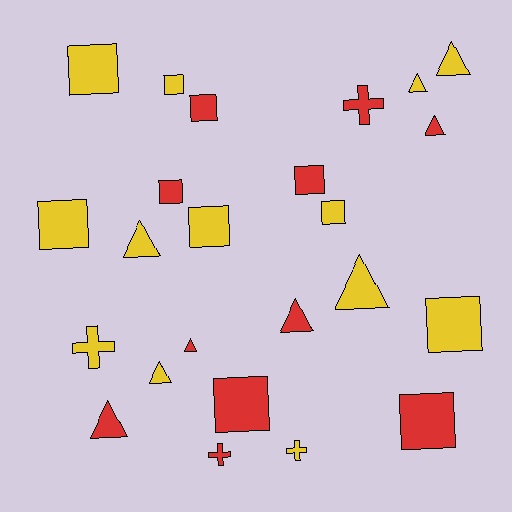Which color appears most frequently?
Yellow, with 13 objects.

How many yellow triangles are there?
There are 5 yellow triangles.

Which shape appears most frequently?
Square, with 11 objects.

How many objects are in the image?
There are 24 objects.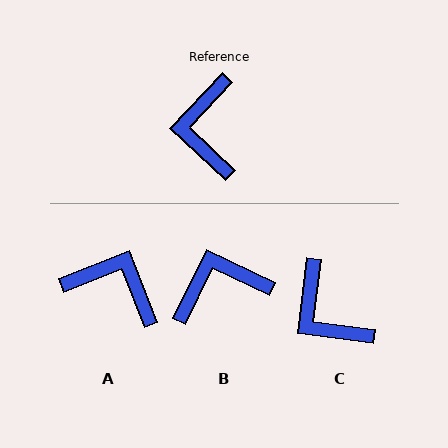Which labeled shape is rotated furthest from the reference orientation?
A, about 115 degrees away.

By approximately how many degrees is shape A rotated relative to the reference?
Approximately 115 degrees clockwise.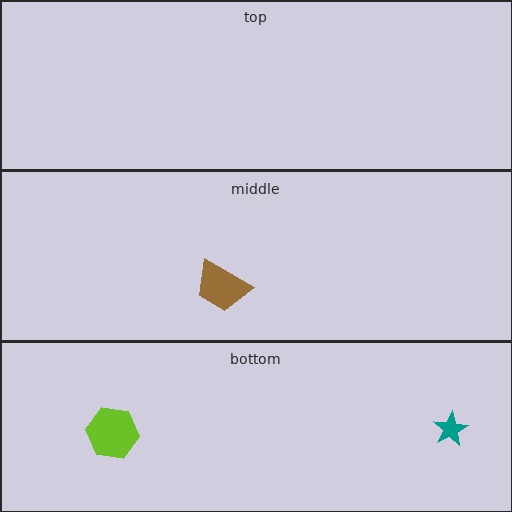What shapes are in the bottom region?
The teal star, the lime hexagon.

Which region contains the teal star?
The bottom region.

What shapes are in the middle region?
The brown trapezoid.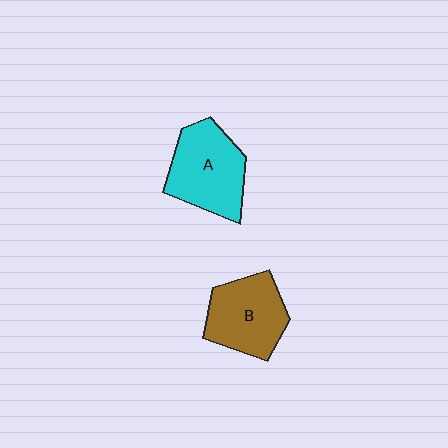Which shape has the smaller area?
Shape B (brown).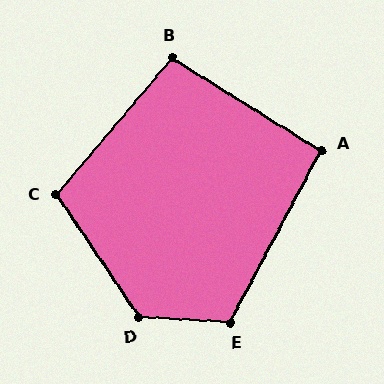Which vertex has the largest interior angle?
D, at approximately 127 degrees.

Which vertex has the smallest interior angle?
A, at approximately 94 degrees.